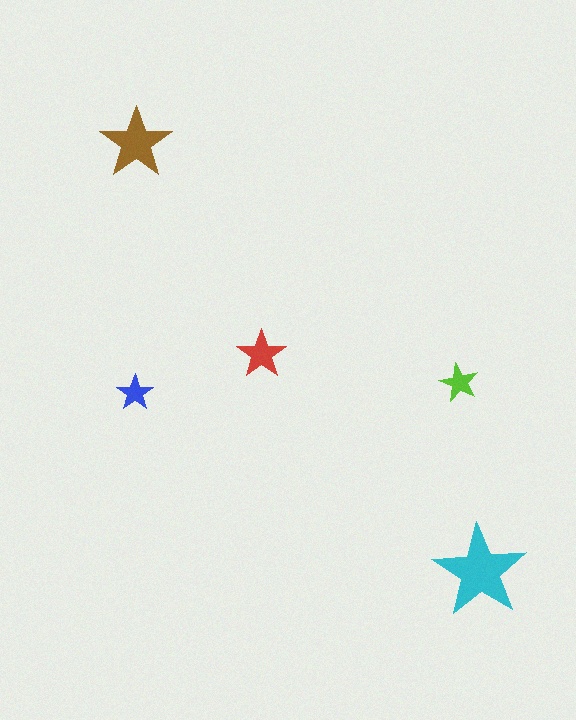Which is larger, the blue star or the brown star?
The brown one.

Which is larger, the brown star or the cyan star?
The cyan one.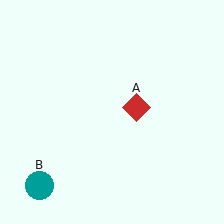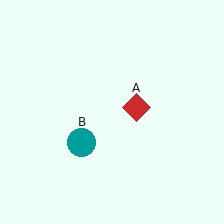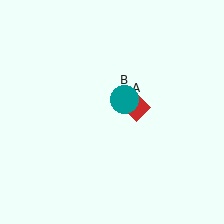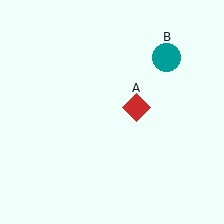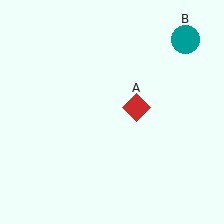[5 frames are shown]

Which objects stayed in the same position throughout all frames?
Red diamond (object A) remained stationary.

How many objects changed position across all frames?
1 object changed position: teal circle (object B).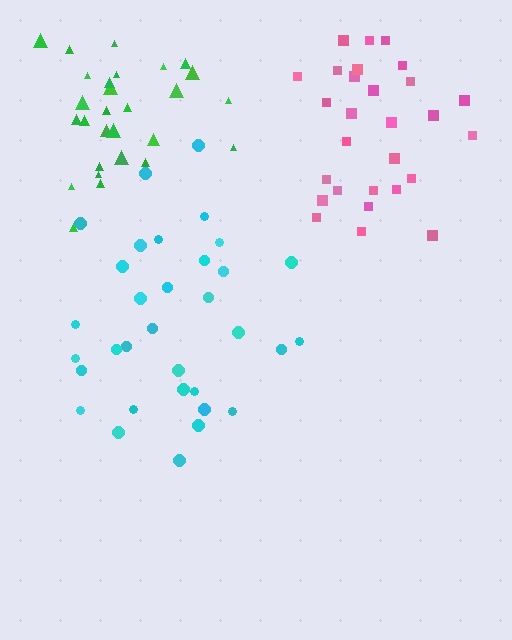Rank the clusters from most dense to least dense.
pink, green, cyan.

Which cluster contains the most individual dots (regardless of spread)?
Cyan (33).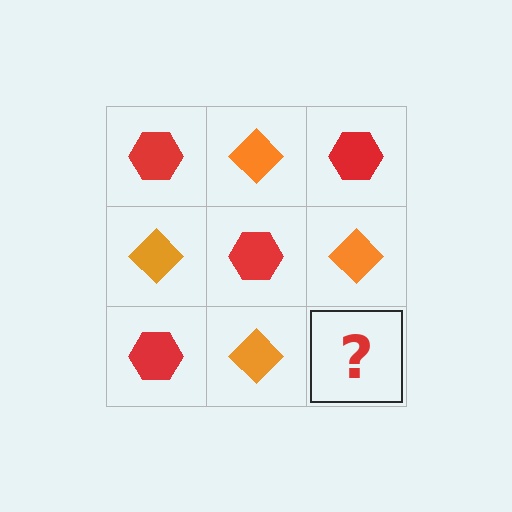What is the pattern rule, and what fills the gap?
The rule is that it alternates red hexagon and orange diamond in a checkerboard pattern. The gap should be filled with a red hexagon.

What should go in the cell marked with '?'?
The missing cell should contain a red hexagon.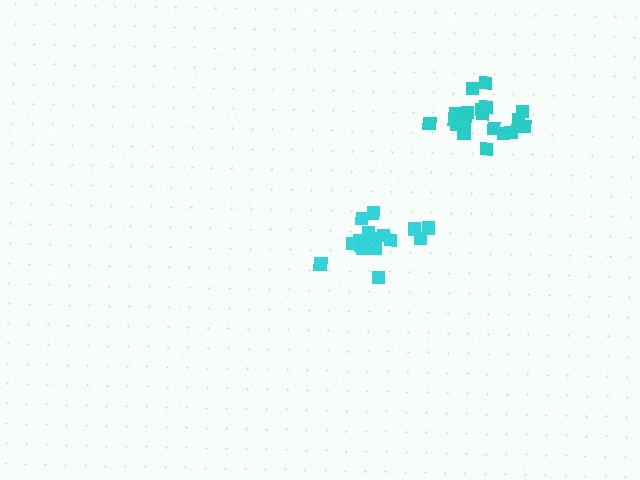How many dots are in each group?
Group 1: 17 dots, Group 2: 19 dots (36 total).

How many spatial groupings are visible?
There are 2 spatial groupings.